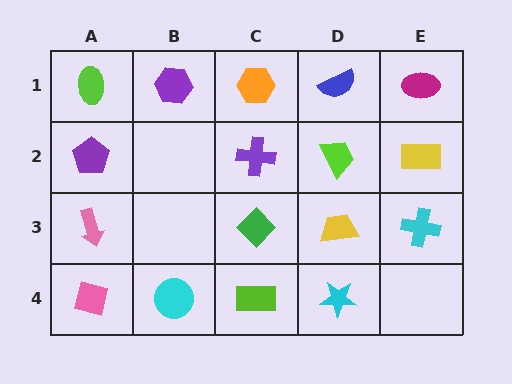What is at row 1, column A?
A lime ellipse.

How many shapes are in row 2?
4 shapes.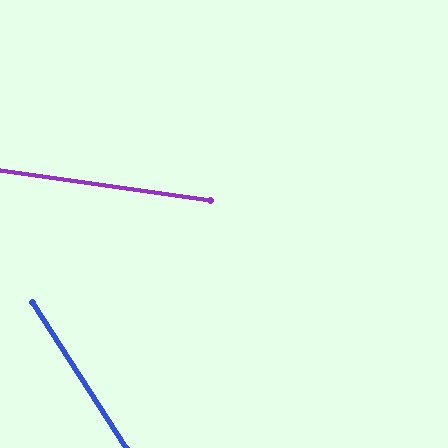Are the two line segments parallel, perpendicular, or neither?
Neither parallel nor perpendicular — they differ by about 49°.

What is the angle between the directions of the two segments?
Approximately 49 degrees.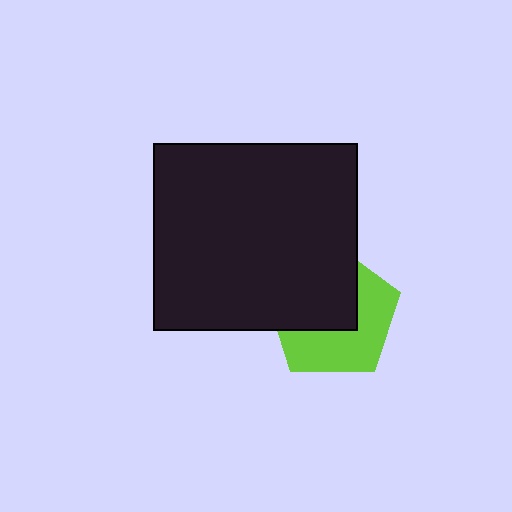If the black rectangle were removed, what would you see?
You would see the complete lime pentagon.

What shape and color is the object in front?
The object in front is a black rectangle.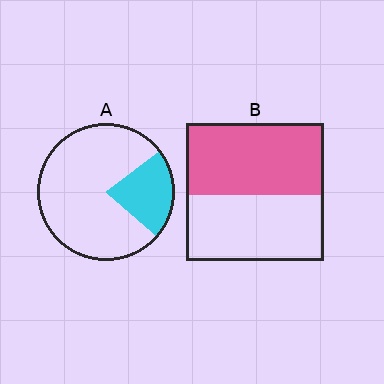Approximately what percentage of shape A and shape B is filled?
A is approximately 20% and B is approximately 50%.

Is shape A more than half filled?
No.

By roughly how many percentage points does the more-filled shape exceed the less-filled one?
By roughly 30 percentage points (B over A).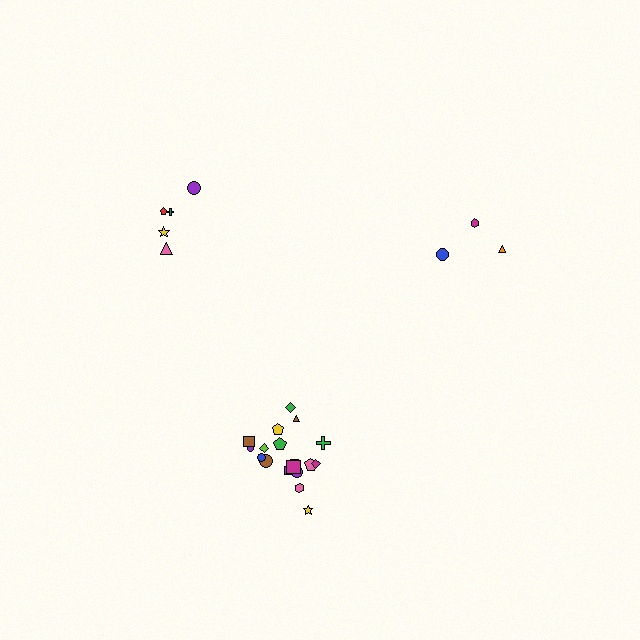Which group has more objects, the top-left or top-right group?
The top-left group.